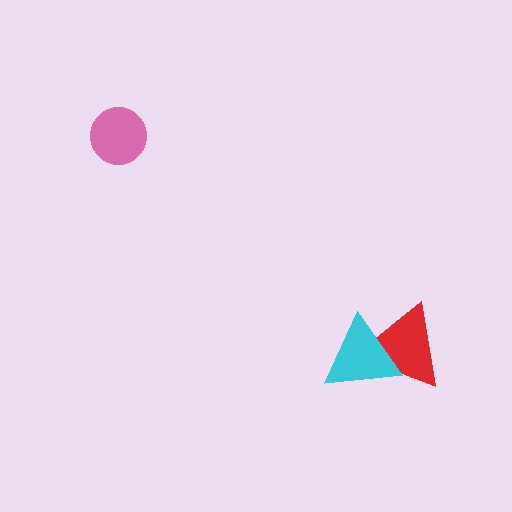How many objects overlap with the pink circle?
0 objects overlap with the pink circle.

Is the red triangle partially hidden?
Yes, it is partially covered by another shape.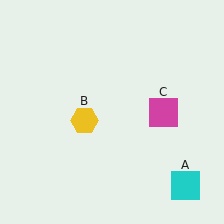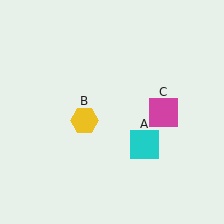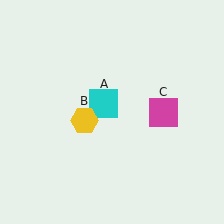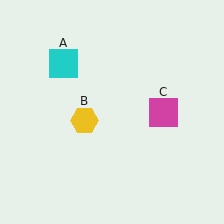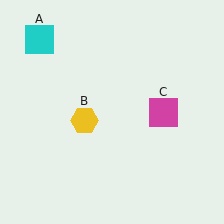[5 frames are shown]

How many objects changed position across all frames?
1 object changed position: cyan square (object A).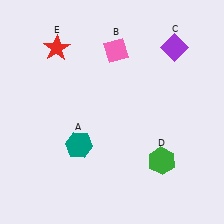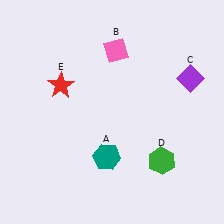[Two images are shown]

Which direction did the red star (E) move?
The red star (E) moved down.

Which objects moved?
The objects that moved are: the teal hexagon (A), the purple diamond (C), the red star (E).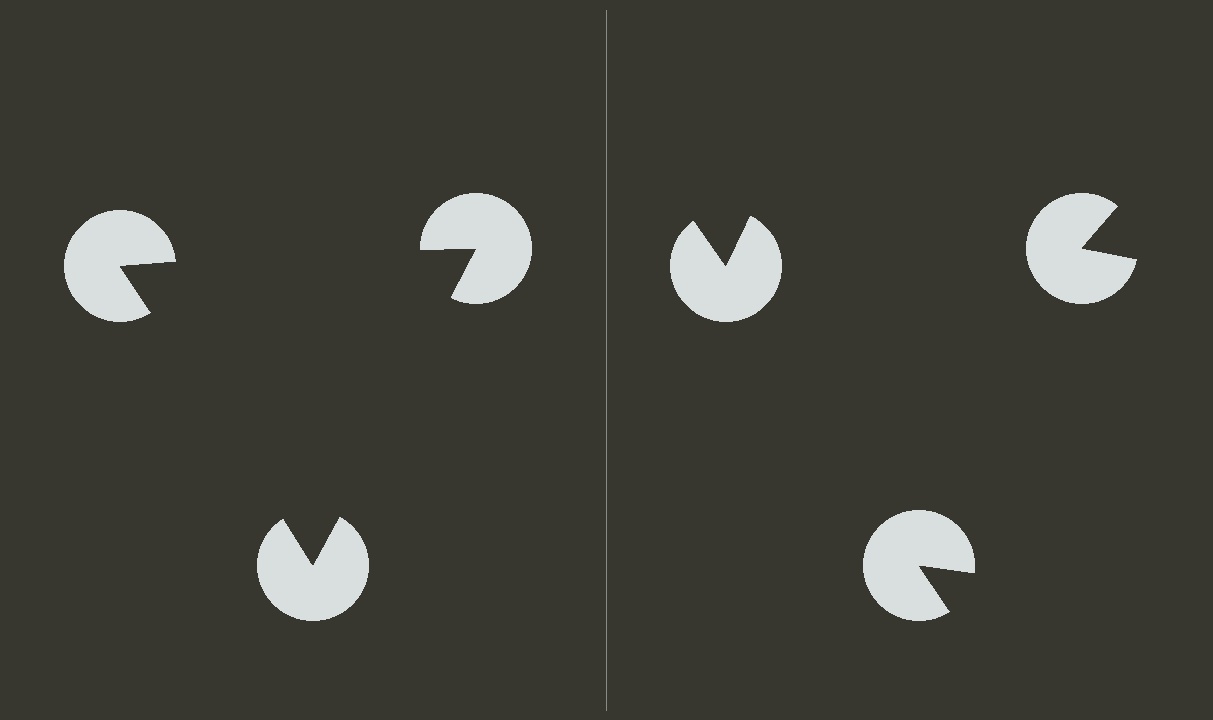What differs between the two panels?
The pac-man discs are positioned identically on both sides; only the wedge orientations differ. On the left they align to a triangle; on the right they are misaligned.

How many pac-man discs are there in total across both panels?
6 — 3 on each side.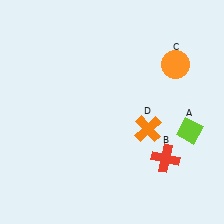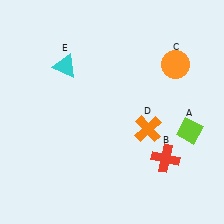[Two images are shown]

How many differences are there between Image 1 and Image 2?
There is 1 difference between the two images.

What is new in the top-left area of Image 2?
A cyan triangle (E) was added in the top-left area of Image 2.